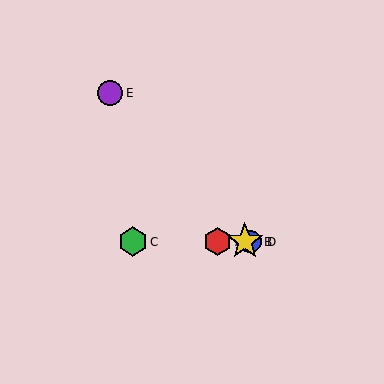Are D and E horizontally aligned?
No, D is at y≈242 and E is at y≈93.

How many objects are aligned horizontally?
4 objects (A, B, C, D) are aligned horizontally.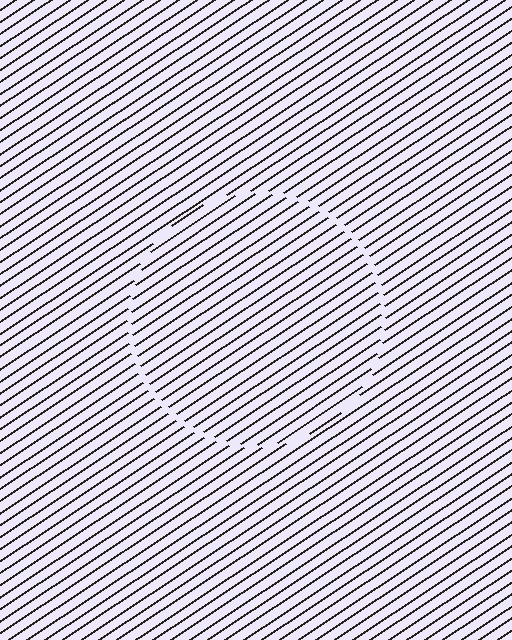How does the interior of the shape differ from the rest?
The interior of the shape contains the same grating, shifted by half a period — the contour is defined by the phase discontinuity where line-ends from the inner and outer gratings abut.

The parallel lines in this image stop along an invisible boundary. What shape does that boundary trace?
An illusory circle. The interior of the shape contains the same grating, shifted by half a period — the contour is defined by the phase discontinuity where line-ends from the inner and outer gratings abut.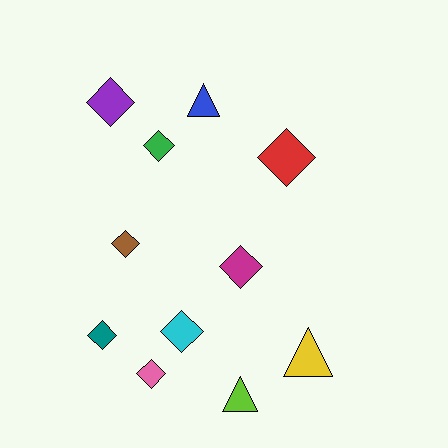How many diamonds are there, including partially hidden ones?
There are 8 diamonds.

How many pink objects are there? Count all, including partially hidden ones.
There is 1 pink object.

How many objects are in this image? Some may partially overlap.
There are 11 objects.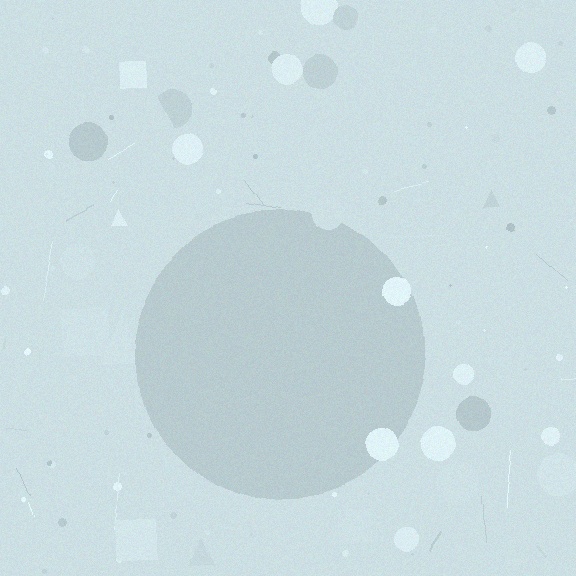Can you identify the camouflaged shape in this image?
The camouflaged shape is a circle.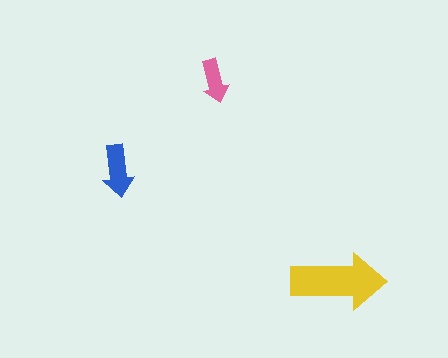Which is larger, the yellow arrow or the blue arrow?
The yellow one.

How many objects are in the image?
There are 3 objects in the image.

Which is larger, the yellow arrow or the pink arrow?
The yellow one.